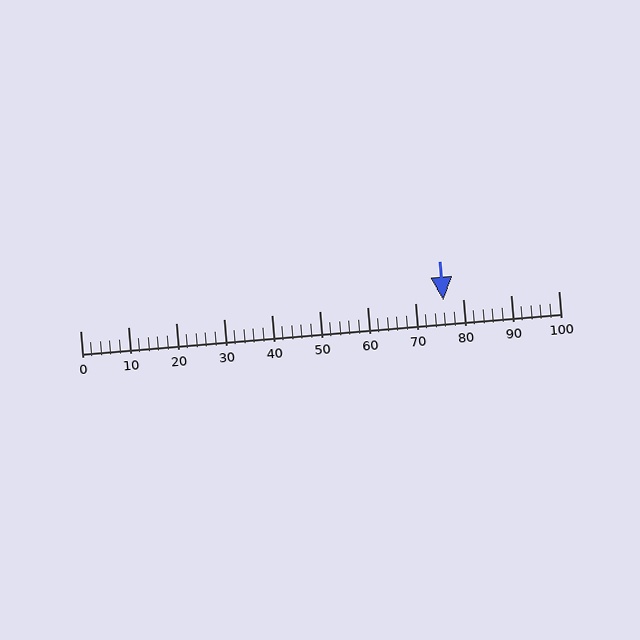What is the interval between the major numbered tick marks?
The major tick marks are spaced 10 units apart.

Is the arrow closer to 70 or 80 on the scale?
The arrow is closer to 80.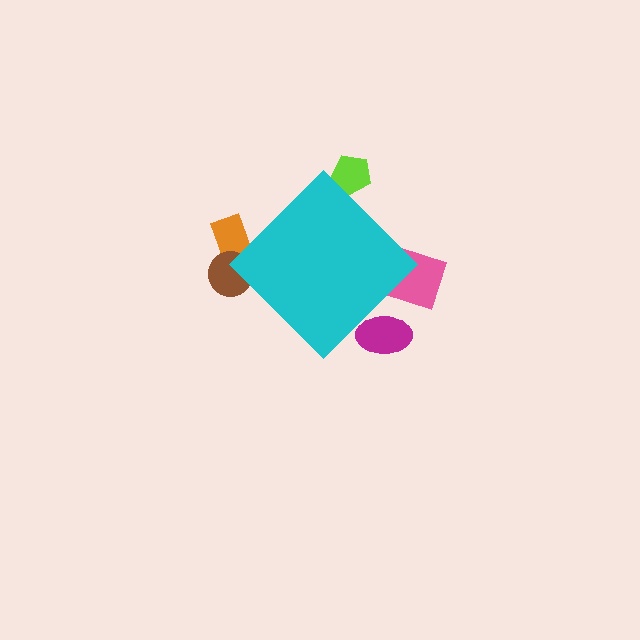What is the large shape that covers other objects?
A cyan diamond.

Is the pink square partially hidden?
Yes, the pink square is partially hidden behind the cyan diamond.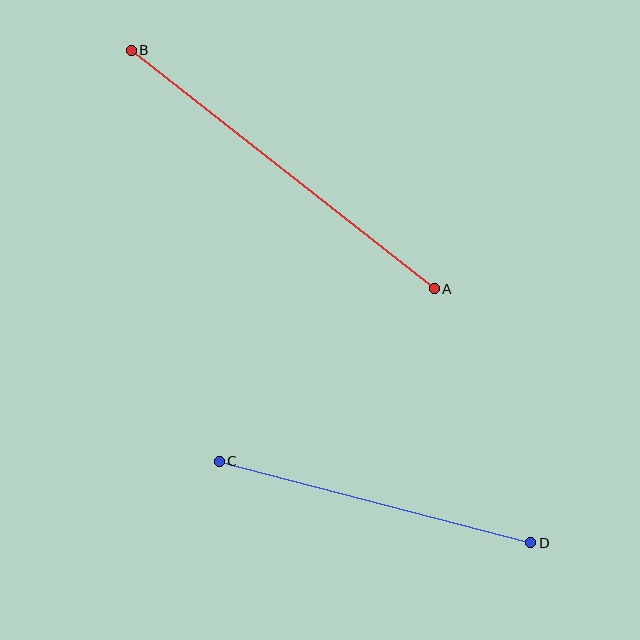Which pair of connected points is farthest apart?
Points A and B are farthest apart.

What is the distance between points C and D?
The distance is approximately 322 pixels.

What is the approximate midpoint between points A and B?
The midpoint is at approximately (283, 170) pixels.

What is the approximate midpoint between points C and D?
The midpoint is at approximately (375, 502) pixels.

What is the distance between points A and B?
The distance is approximately 385 pixels.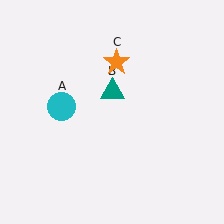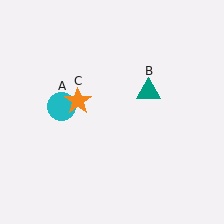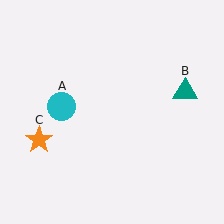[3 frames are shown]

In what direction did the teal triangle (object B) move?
The teal triangle (object B) moved right.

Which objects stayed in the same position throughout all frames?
Cyan circle (object A) remained stationary.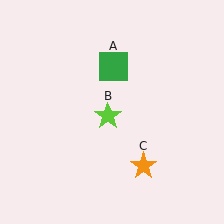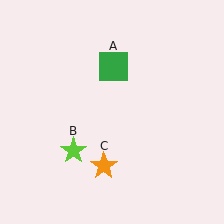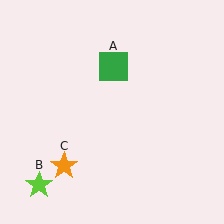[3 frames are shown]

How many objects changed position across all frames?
2 objects changed position: lime star (object B), orange star (object C).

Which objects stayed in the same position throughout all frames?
Green square (object A) remained stationary.